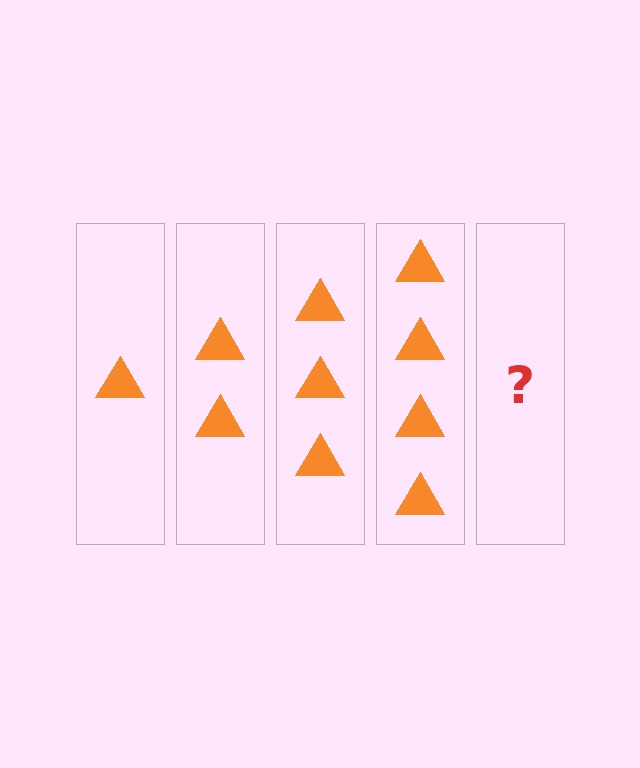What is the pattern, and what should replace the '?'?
The pattern is that each step adds one more triangle. The '?' should be 5 triangles.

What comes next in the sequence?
The next element should be 5 triangles.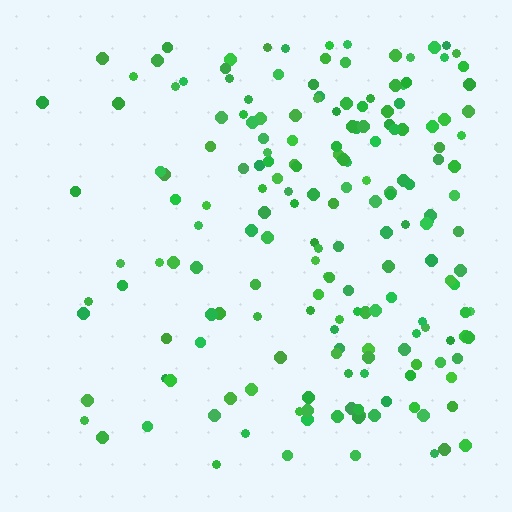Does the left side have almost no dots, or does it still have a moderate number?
Still a moderate number, just noticeably fewer than the right.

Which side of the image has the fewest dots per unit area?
The left.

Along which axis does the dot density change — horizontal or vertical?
Horizontal.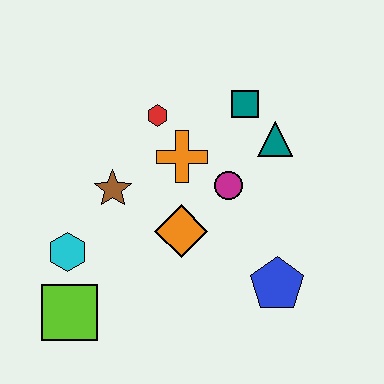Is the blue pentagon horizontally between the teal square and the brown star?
No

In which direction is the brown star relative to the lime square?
The brown star is above the lime square.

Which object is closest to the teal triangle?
The teal square is closest to the teal triangle.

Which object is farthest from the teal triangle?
The lime square is farthest from the teal triangle.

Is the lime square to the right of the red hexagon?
No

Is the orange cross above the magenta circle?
Yes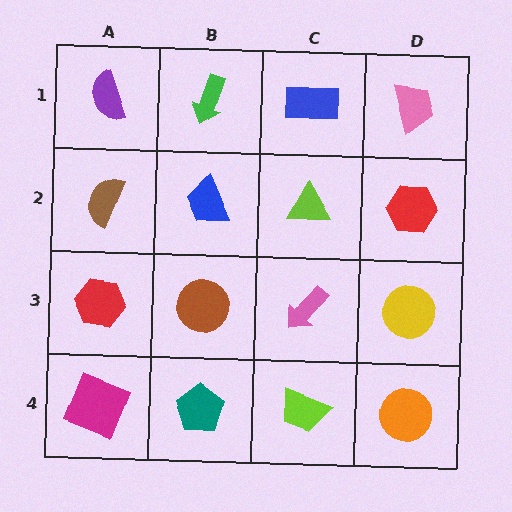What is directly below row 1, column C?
A lime triangle.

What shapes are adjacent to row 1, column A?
A brown semicircle (row 2, column A), a green arrow (row 1, column B).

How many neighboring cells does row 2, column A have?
3.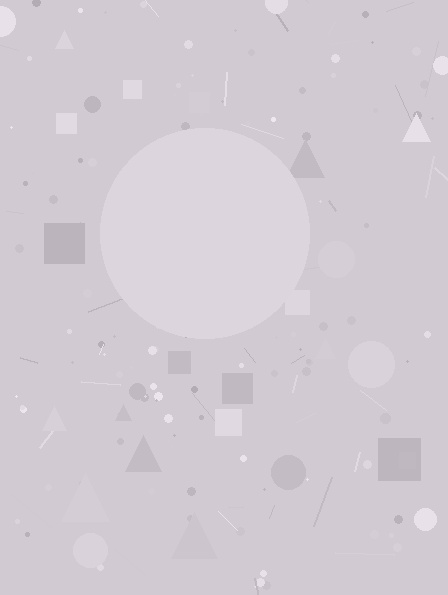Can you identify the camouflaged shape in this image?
The camouflaged shape is a circle.